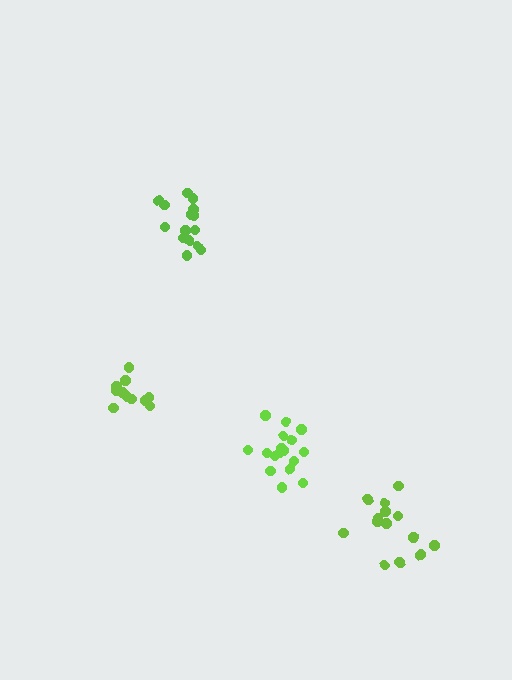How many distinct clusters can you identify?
There are 4 distinct clusters.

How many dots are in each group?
Group 1: 17 dots, Group 2: 11 dots, Group 3: 15 dots, Group 4: 14 dots (57 total).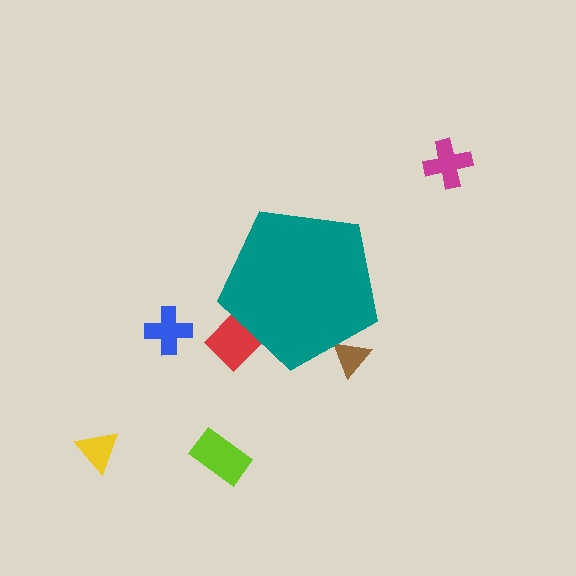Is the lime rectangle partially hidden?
No, the lime rectangle is fully visible.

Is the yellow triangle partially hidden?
No, the yellow triangle is fully visible.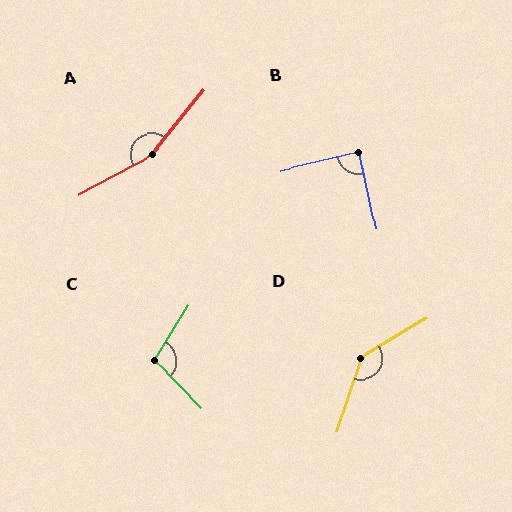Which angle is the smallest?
B, at approximately 89 degrees.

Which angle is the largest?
A, at approximately 157 degrees.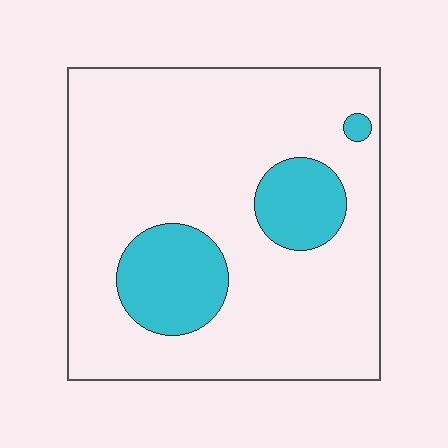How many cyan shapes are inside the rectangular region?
3.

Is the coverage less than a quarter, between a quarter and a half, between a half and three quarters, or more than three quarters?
Less than a quarter.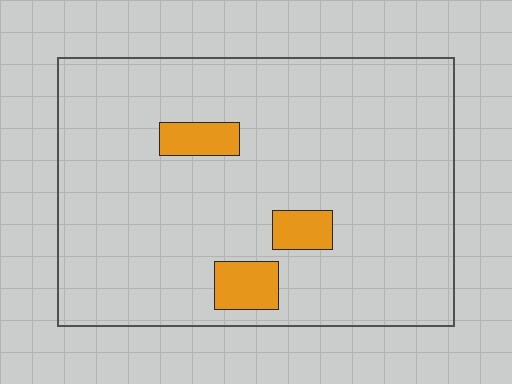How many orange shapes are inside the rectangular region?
3.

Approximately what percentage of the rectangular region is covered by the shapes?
Approximately 10%.